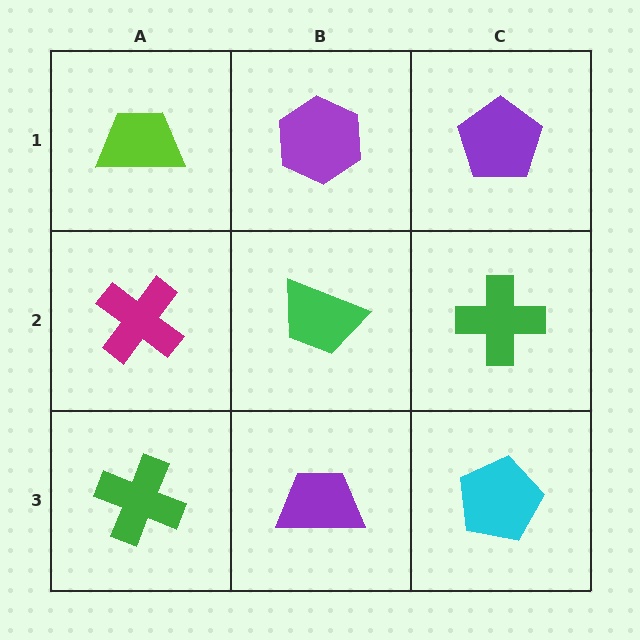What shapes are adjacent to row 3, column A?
A magenta cross (row 2, column A), a purple trapezoid (row 3, column B).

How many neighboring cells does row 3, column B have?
3.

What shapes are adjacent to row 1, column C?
A green cross (row 2, column C), a purple hexagon (row 1, column B).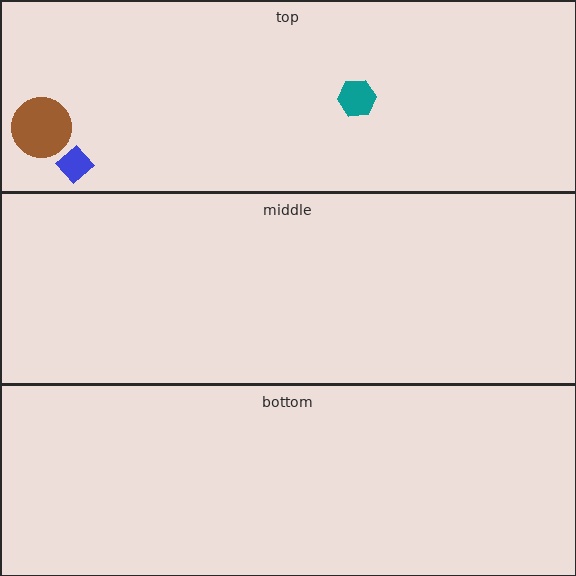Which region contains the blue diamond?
The top region.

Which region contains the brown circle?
The top region.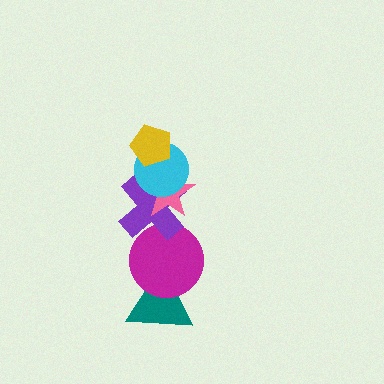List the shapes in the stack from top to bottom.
From top to bottom: the yellow pentagon, the cyan circle, the pink star, the purple cross, the magenta circle, the teal triangle.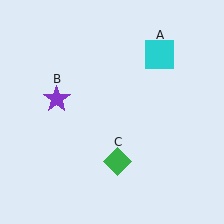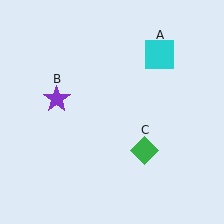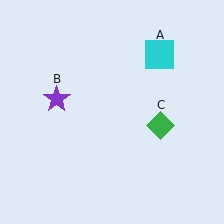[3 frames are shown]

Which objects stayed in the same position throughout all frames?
Cyan square (object A) and purple star (object B) remained stationary.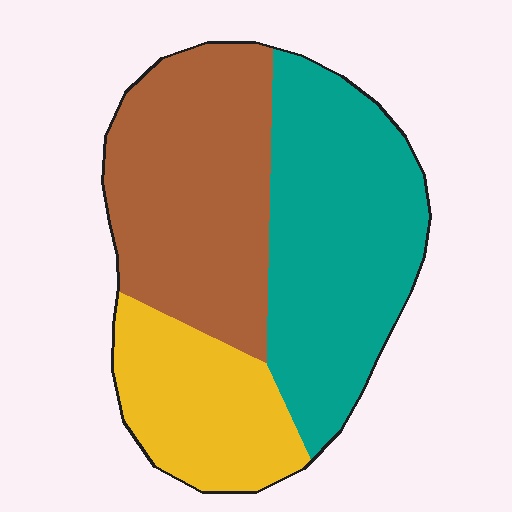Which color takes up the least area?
Yellow, at roughly 20%.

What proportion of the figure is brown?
Brown covers 37% of the figure.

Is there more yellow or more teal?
Teal.